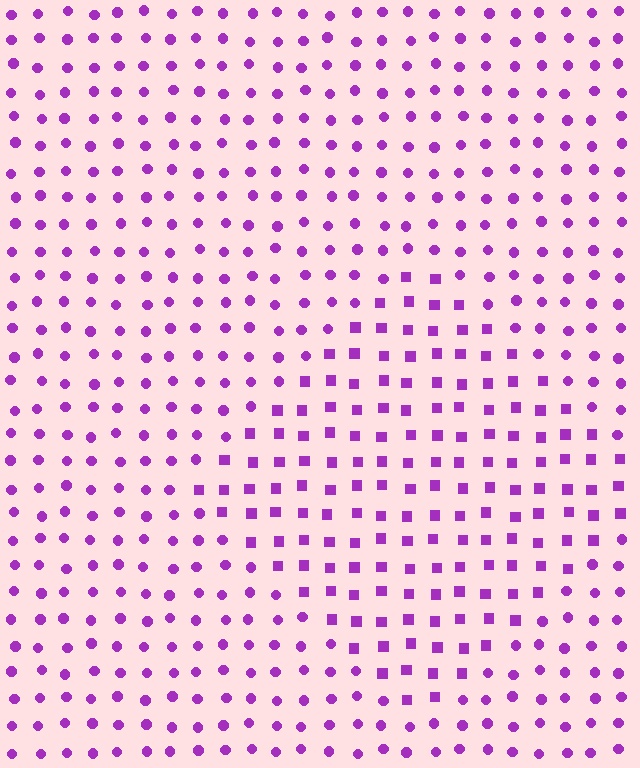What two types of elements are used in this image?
The image uses squares inside the diamond region and circles outside it.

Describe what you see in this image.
The image is filled with small purple elements arranged in a uniform grid. A diamond-shaped region contains squares, while the surrounding area contains circles. The boundary is defined purely by the change in element shape.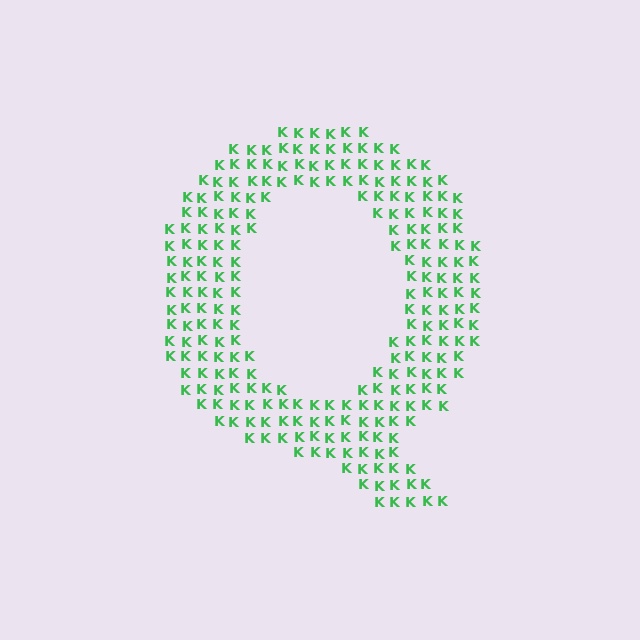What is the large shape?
The large shape is the letter Q.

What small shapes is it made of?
It is made of small letter K's.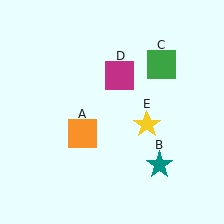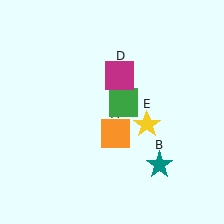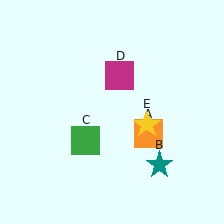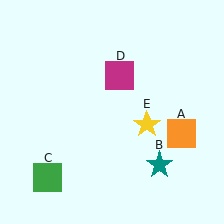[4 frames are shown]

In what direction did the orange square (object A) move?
The orange square (object A) moved right.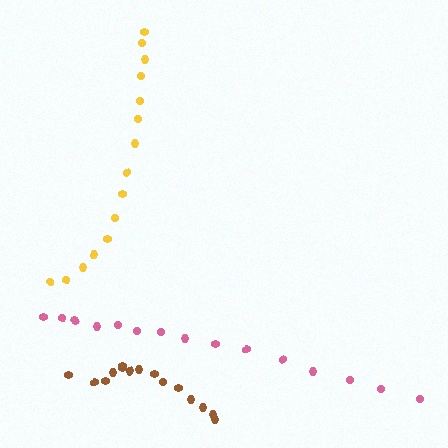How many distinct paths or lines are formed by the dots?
There are 3 distinct paths.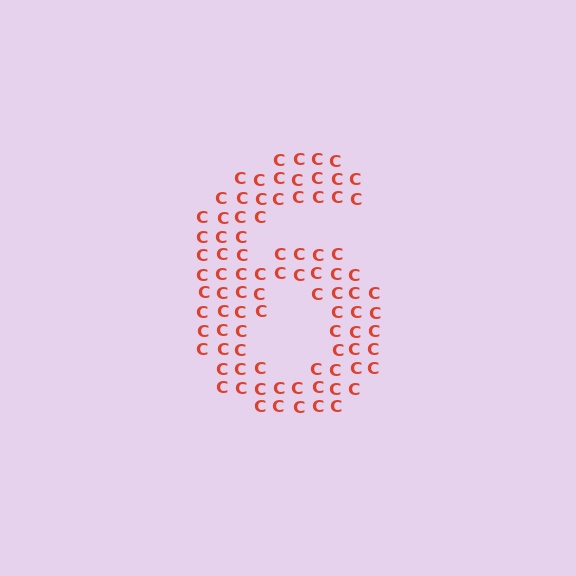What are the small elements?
The small elements are letter C's.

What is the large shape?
The large shape is the digit 6.